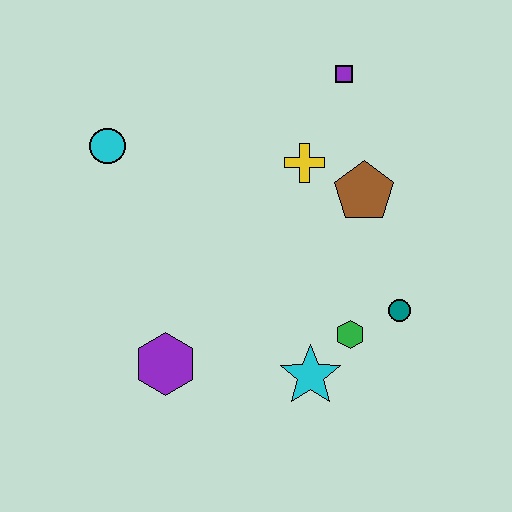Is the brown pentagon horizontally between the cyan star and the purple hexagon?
No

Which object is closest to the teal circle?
The green hexagon is closest to the teal circle.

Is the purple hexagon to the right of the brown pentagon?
No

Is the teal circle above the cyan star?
Yes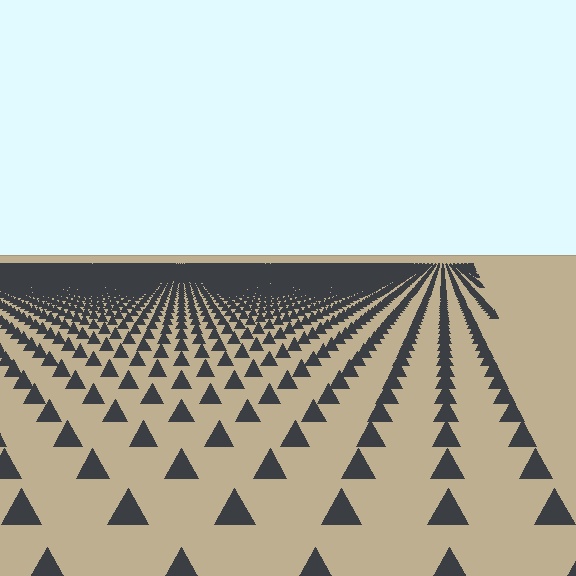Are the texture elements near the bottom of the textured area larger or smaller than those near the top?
Larger. Near the bottom, elements are closer to the viewer and appear at a bigger on-screen size.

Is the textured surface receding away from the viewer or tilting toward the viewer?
The surface is receding away from the viewer. Texture elements get smaller and denser toward the top.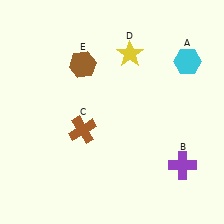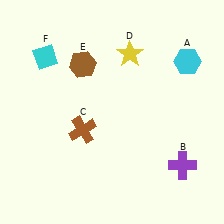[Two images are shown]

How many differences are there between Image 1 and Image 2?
There is 1 difference between the two images.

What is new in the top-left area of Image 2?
A cyan diamond (F) was added in the top-left area of Image 2.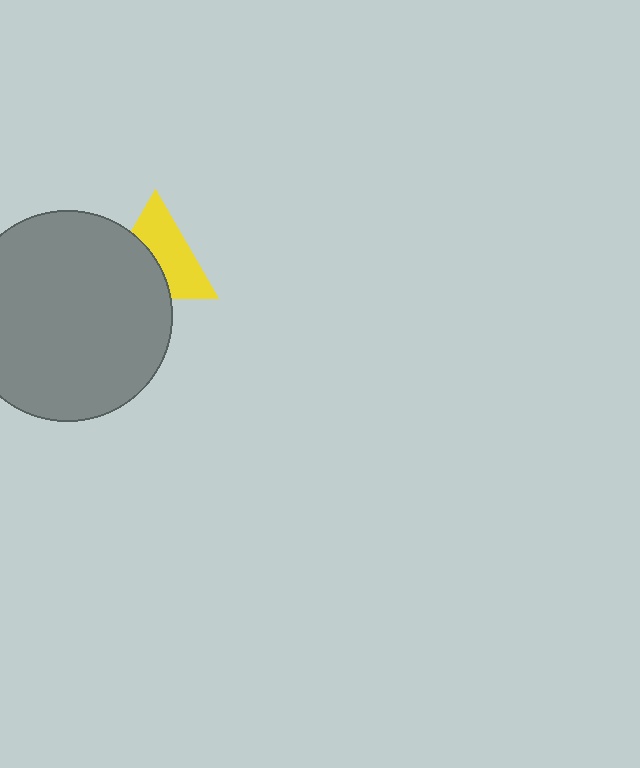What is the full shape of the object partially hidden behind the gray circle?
The partially hidden object is a yellow triangle.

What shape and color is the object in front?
The object in front is a gray circle.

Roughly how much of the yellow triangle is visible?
About half of it is visible (roughly 56%).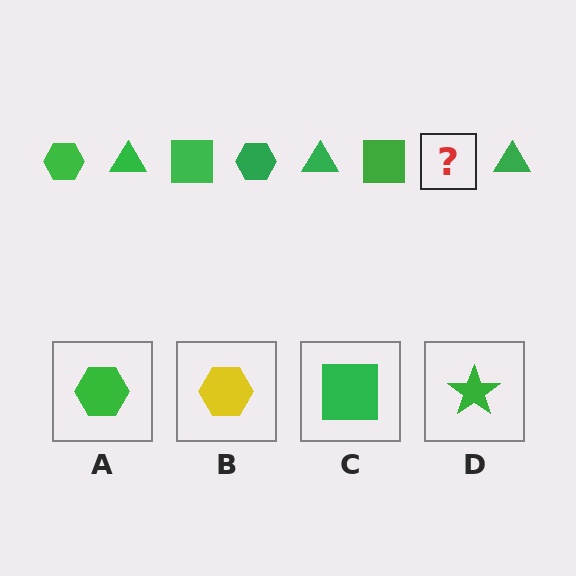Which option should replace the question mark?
Option A.